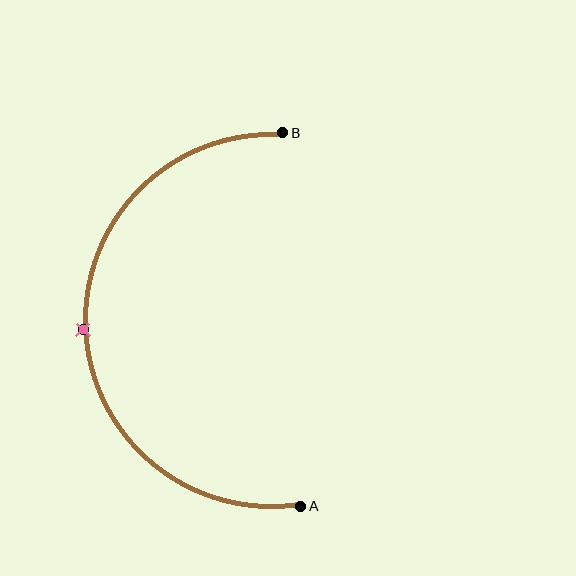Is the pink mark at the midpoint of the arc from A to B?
Yes. The pink mark lies on the arc at equal arc-length from both A and B — it is the arc midpoint.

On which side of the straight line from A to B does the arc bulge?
The arc bulges to the left of the straight line connecting A and B.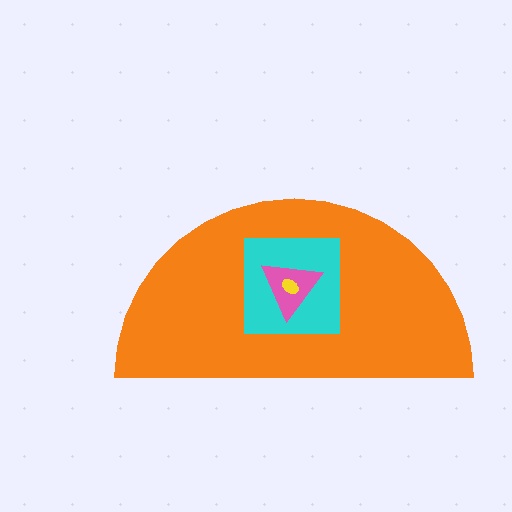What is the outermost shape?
The orange semicircle.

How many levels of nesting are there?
4.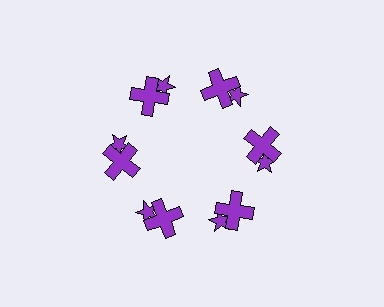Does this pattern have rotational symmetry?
Yes, this pattern has 6-fold rotational symmetry. It looks the same after rotating 60 degrees around the center.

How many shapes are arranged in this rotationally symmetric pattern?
There are 12 shapes, arranged in 6 groups of 2.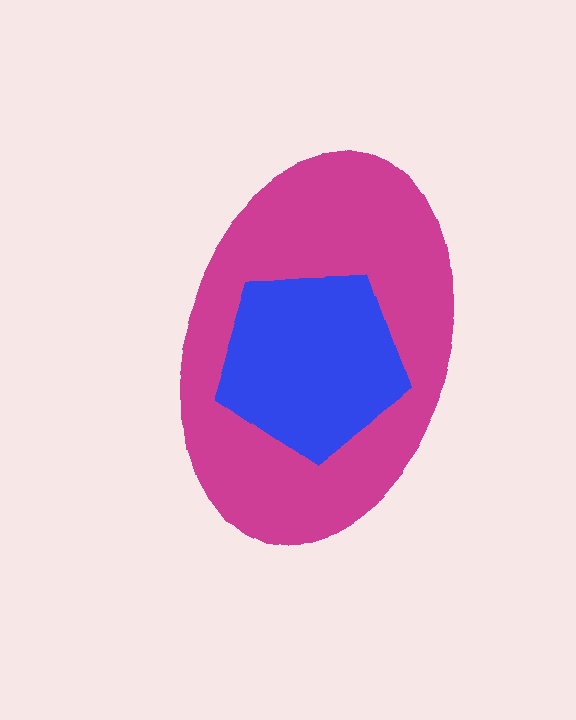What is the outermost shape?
The magenta ellipse.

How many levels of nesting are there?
2.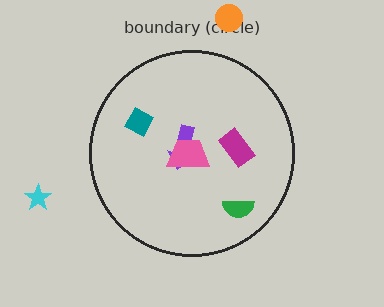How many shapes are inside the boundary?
5 inside, 2 outside.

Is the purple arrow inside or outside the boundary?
Inside.